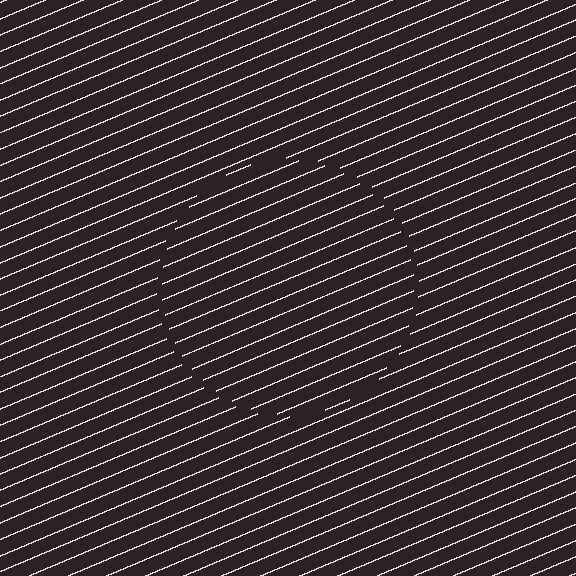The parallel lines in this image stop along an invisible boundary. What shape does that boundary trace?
An illusory circle. The interior of the shape contains the same grating, shifted by half a period — the contour is defined by the phase discontinuity where line-ends from the inner and outer gratings abut.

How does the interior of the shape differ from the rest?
The interior of the shape contains the same grating, shifted by half a period — the contour is defined by the phase discontinuity where line-ends from the inner and outer gratings abut.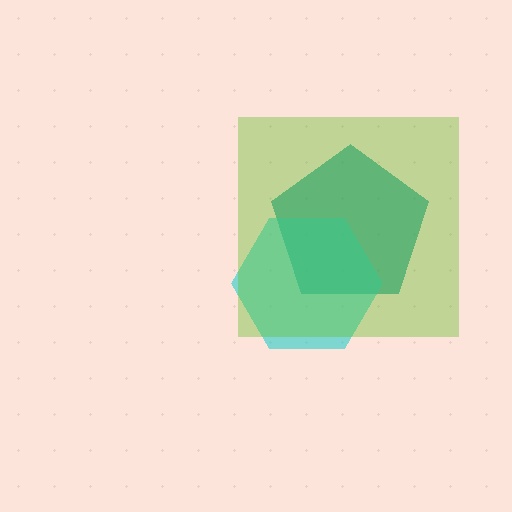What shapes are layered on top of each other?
The layered shapes are: a teal pentagon, a cyan hexagon, a lime square.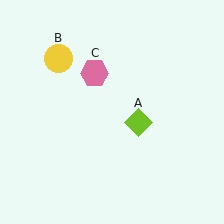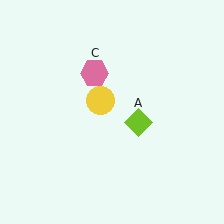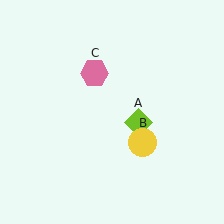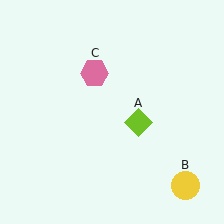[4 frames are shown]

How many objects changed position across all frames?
1 object changed position: yellow circle (object B).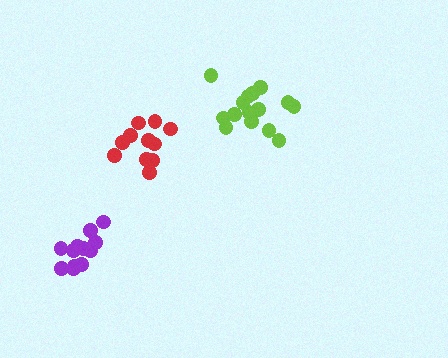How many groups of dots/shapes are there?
There are 3 groups.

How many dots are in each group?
Group 1: 15 dots, Group 2: 11 dots, Group 3: 12 dots (38 total).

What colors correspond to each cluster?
The clusters are colored: lime, red, purple.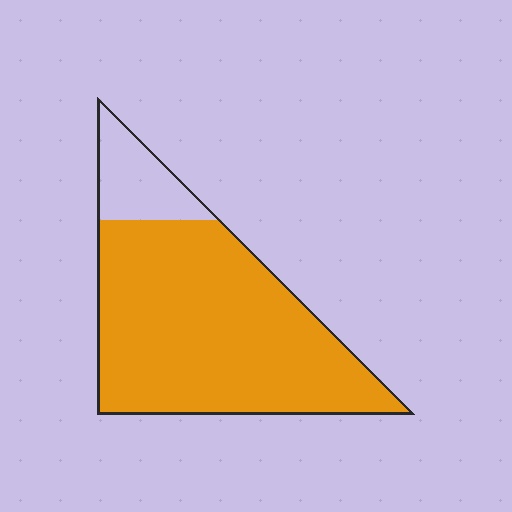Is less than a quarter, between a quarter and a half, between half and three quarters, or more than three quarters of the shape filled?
More than three quarters.